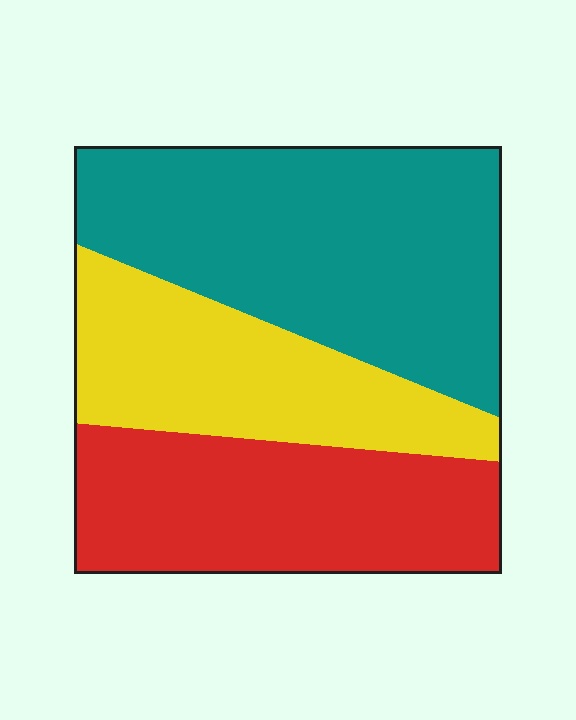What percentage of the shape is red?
Red covers about 30% of the shape.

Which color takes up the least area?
Yellow, at roughly 25%.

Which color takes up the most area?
Teal, at roughly 45%.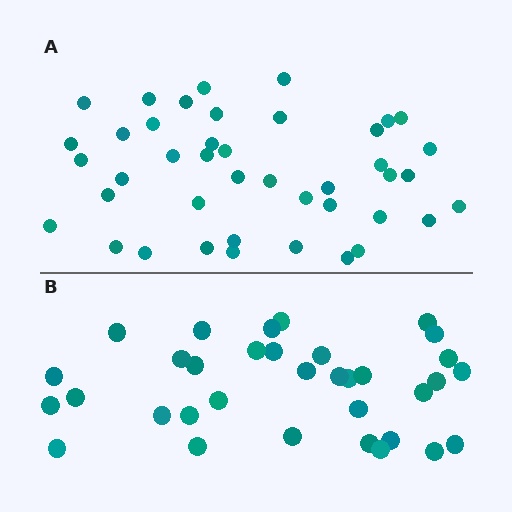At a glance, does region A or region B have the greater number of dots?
Region A (the top region) has more dots.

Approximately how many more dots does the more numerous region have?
Region A has roughly 8 or so more dots than region B.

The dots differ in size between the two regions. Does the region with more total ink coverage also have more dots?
No. Region B has more total ink coverage because its dots are larger, but region A actually contains more individual dots. Total area can be misleading — the number of items is what matters here.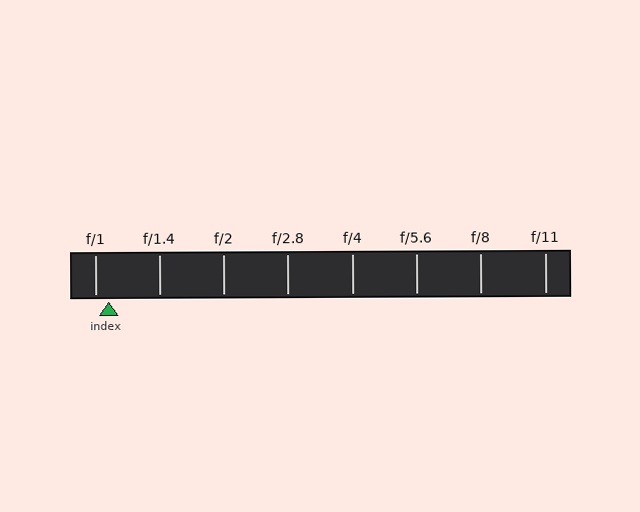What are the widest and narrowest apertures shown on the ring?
The widest aperture shown is f/1 and the narrowest is f/11.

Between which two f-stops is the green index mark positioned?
The index mark is between f/1 and f/1.4.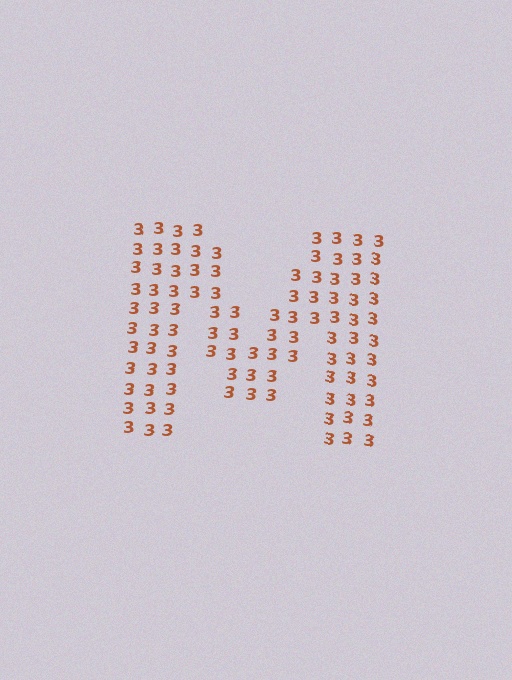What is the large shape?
The large shape is the letter M.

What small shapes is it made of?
It is made of small digit 3's.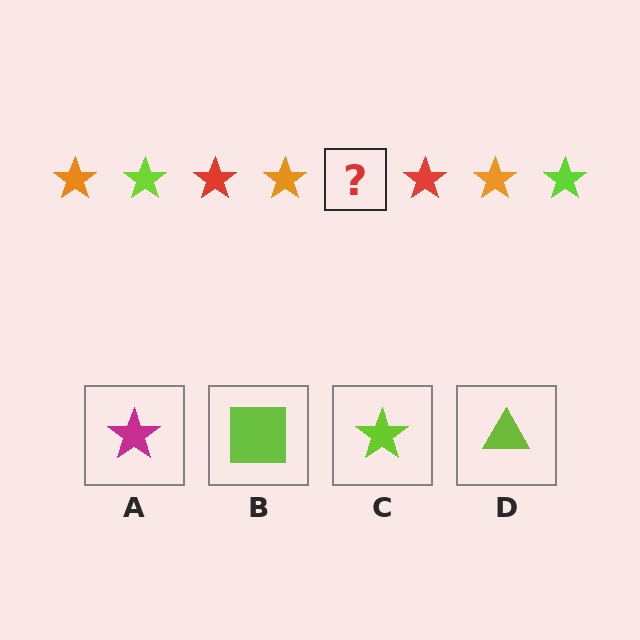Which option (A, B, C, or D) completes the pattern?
C.